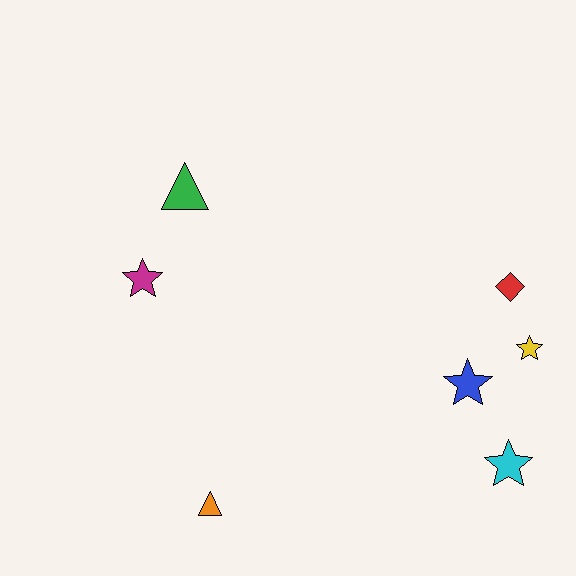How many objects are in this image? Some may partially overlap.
There are 7 objects.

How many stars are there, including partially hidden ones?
There are 4 stars.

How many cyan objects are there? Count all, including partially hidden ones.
There is 1 cyan object.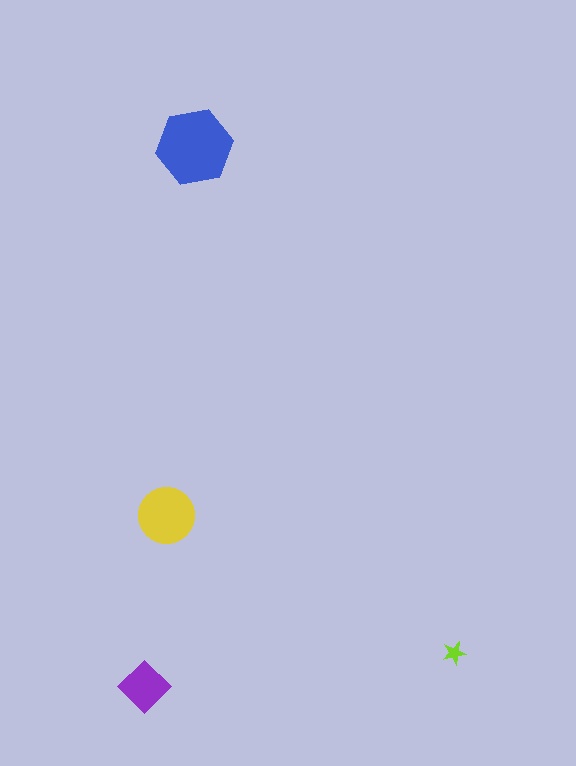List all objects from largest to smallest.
The blue hexagon, the yellow circle, the purple diamond, the lime star.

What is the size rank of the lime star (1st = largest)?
4th.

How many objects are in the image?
There are 4 objects in the image.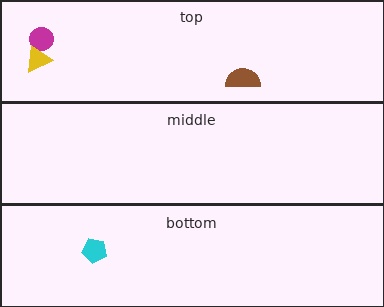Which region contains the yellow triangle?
The top region.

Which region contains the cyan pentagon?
The bottom region.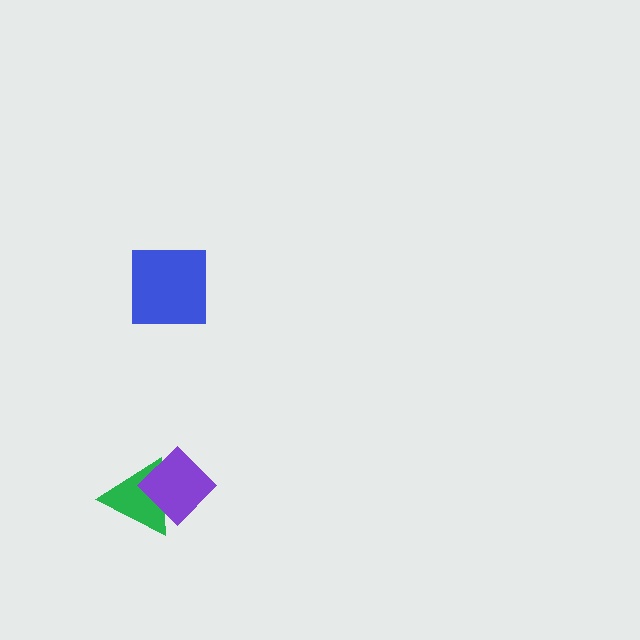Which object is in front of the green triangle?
The purple diamond is in front of the green triangle.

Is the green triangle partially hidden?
Yes, it is partially covered by another shape.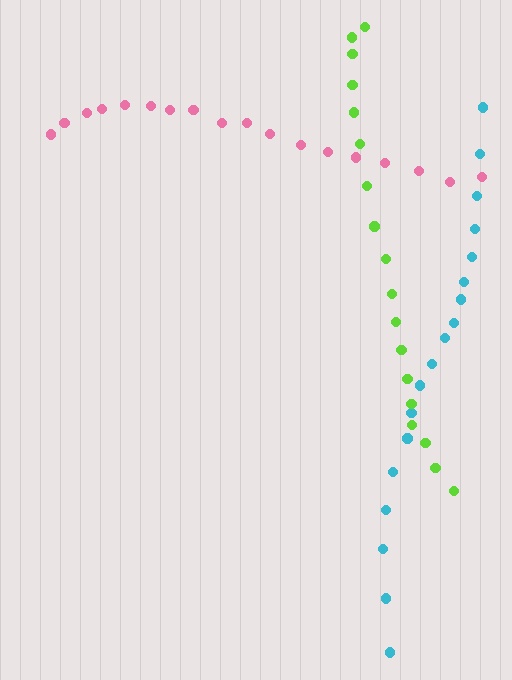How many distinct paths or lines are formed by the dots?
There are 3 distinct paths.